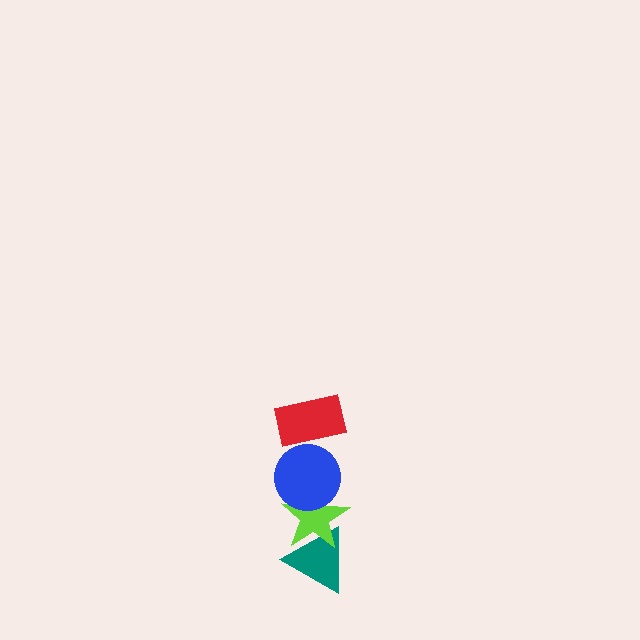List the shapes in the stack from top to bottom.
From top to bottom: the red rectangle, the blue circle, the lime star, the teal triangle.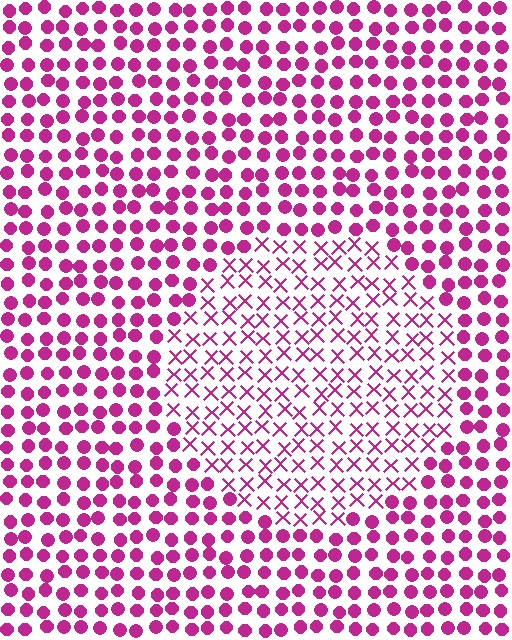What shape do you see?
I see a circle.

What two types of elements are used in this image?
The image uses X marks inside the circle region and circles outside it.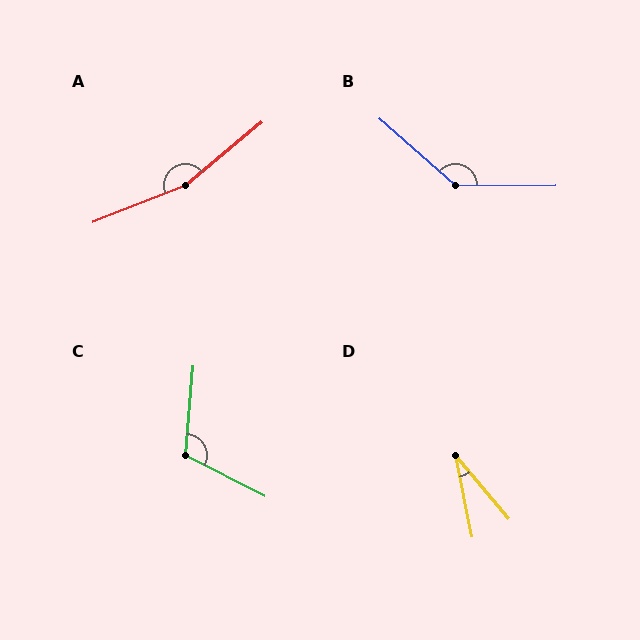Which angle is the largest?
A, at approximately 162 degrees.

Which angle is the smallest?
D, at approximately 28 degrees.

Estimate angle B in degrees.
Approximately 138 degrees.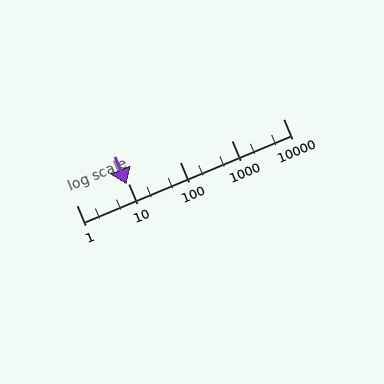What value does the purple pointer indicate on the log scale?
The pointer indicates approximately 9.3.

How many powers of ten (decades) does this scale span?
The scale spans 4 decades, from 1 to 10000.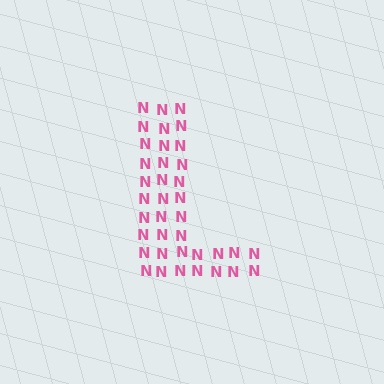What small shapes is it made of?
It is made of small letter N's.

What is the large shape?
The large shape is the letter L.